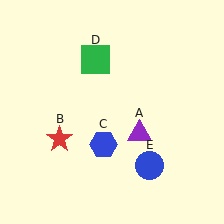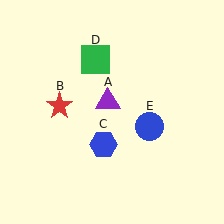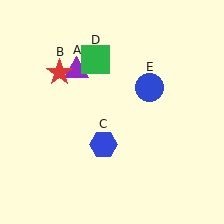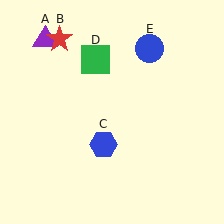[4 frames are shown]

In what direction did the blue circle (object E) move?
The blue circle (object E) moved up.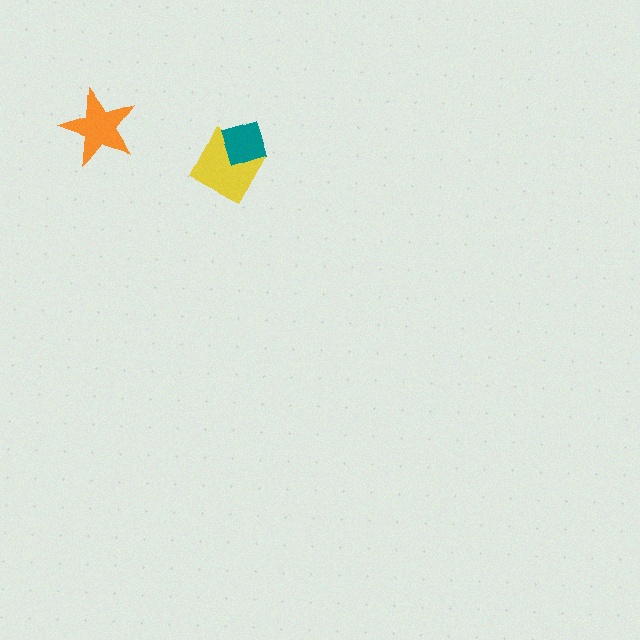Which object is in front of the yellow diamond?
The teal diamond is in front of the yellow diamond.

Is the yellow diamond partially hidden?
Yes, it is partially covered by another shape.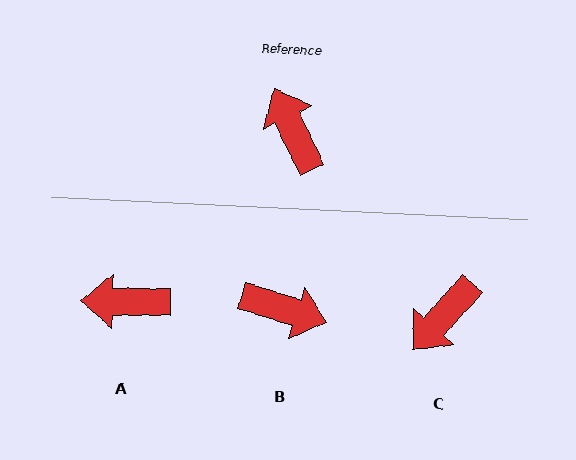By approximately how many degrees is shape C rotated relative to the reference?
Approximately 113 degrees counter-clockwise.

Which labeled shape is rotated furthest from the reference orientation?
B, about 133 degrees away.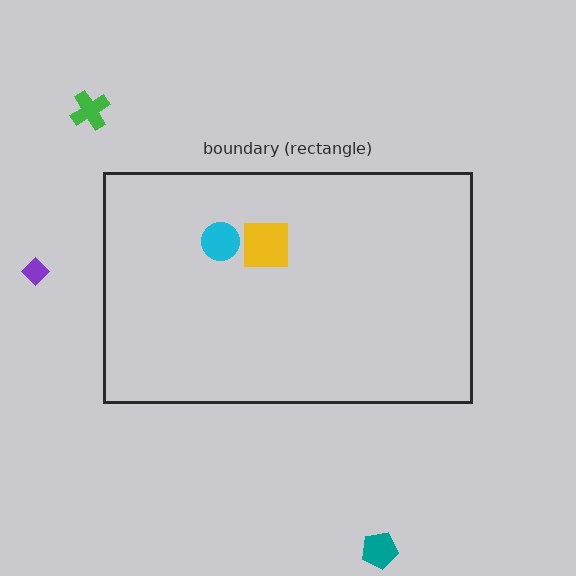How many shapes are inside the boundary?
2 inside, 3 outside.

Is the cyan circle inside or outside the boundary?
Inside.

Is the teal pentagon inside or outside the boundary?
Outside.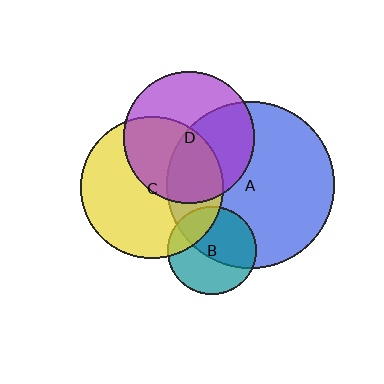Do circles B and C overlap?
Yes.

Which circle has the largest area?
Circle A (blue).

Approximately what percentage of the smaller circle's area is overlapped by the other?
Approximately 25%.